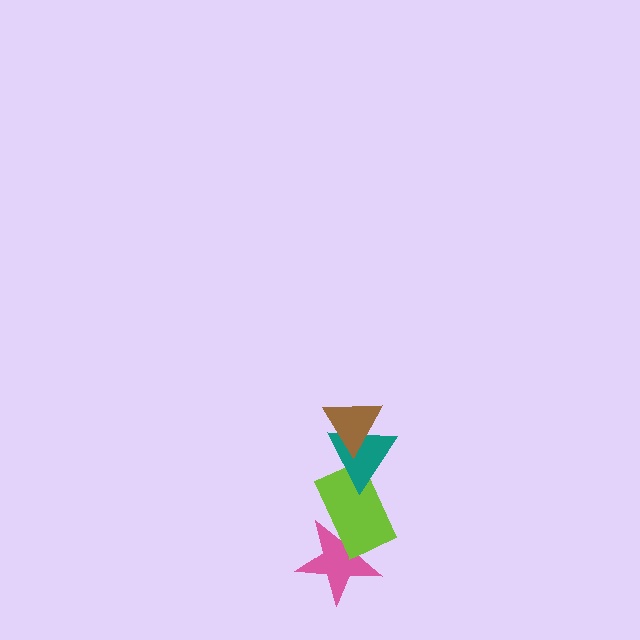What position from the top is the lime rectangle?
The lime rectangle is 3rd from the top.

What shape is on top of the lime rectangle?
The teal triangle is on top of the lime rectangle.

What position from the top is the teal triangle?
The teal triangle is 2nd from the top.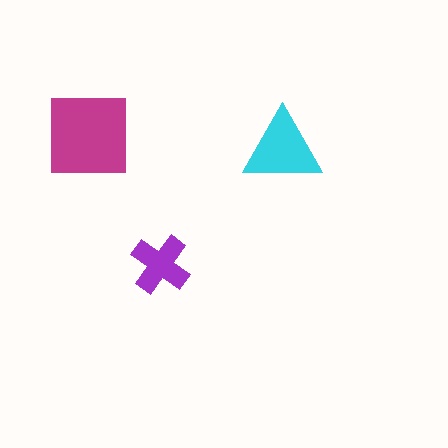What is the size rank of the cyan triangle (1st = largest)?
2nd.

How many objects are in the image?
There are 3 objects in the image.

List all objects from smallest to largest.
The purple cross, the cyan triangle, the magenta square.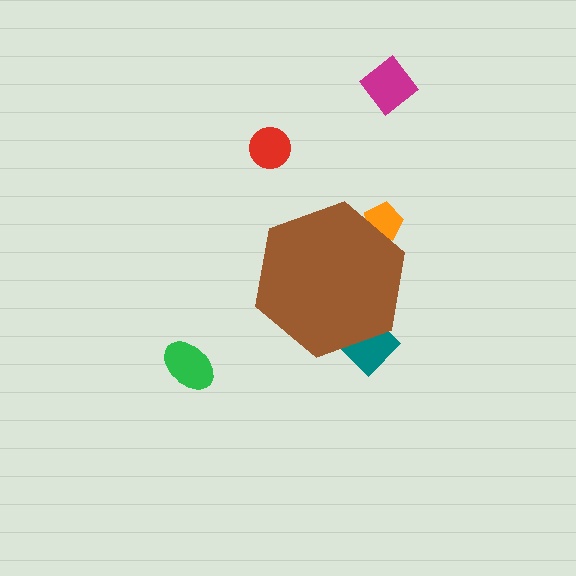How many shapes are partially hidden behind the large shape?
2 shapes are partially hidden.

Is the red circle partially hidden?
No, the red circle is fully visible.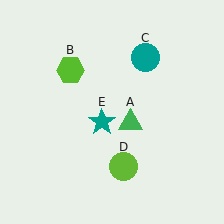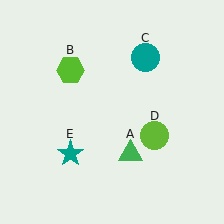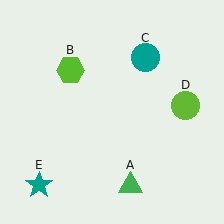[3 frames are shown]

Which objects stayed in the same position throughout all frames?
Lime hexagon (object B) and teal circle (object C) remained stationary.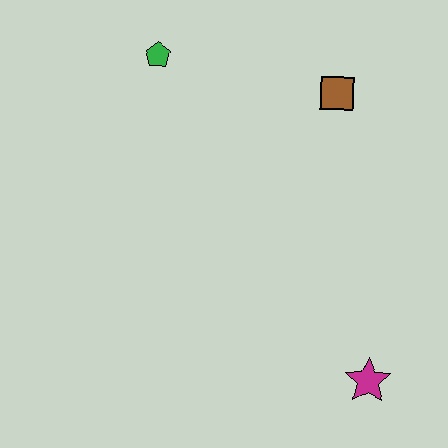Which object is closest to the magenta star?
The brown square is closest to the magenta star.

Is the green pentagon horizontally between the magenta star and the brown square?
No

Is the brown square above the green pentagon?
No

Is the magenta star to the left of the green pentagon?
No